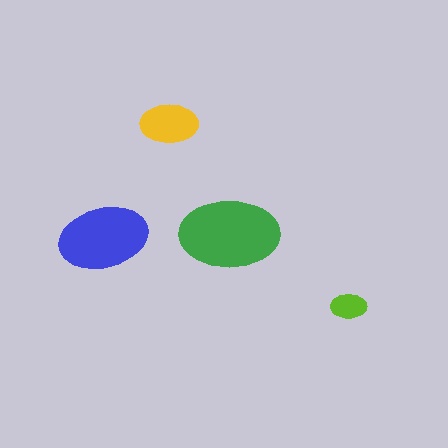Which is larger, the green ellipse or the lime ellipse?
The green one.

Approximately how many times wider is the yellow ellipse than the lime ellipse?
About 1.5 times wider.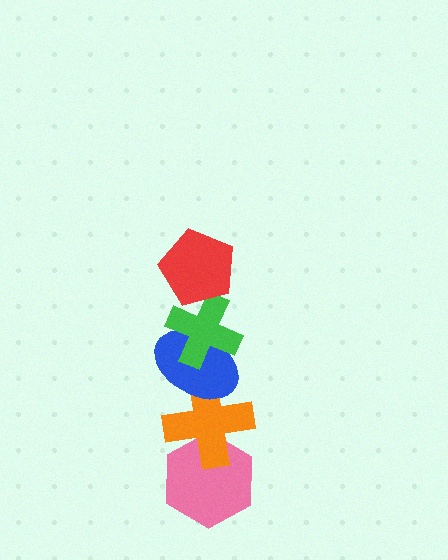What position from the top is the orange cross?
The orange cross is 4th from the top.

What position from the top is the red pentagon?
The red pentagon is 1st from the top.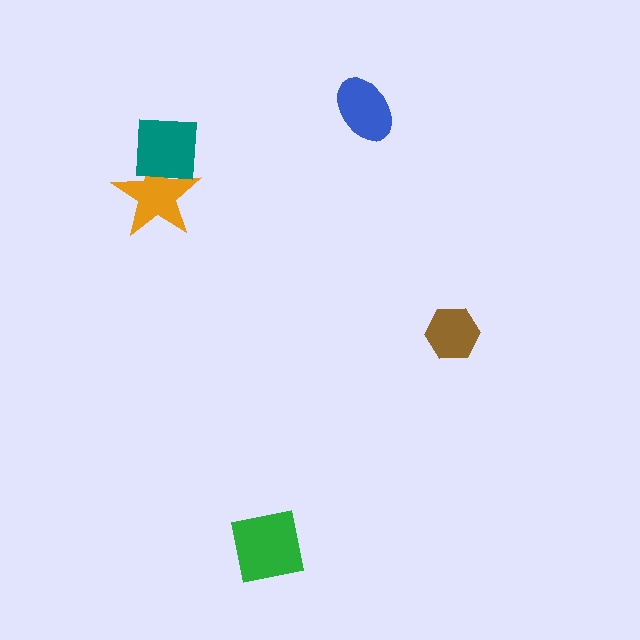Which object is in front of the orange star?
The teal square is in front of the orange star.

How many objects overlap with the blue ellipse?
0 objects overlap with the blue ellipse.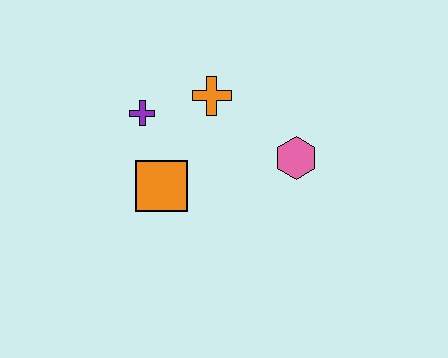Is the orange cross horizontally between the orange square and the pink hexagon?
Yes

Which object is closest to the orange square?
The purple cross is closest to the orange square.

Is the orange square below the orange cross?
Yes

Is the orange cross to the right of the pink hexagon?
No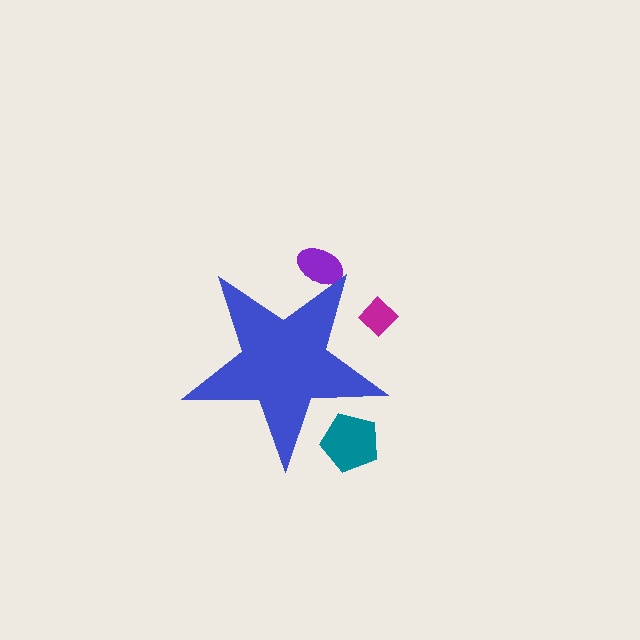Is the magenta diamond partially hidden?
Yes, the magenta diamond is partially hidden behind the blue star.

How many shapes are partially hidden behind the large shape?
3 shapes are partially hidden.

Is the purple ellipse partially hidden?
Yes, the purple ellipse is partially hidden behind the blue star.